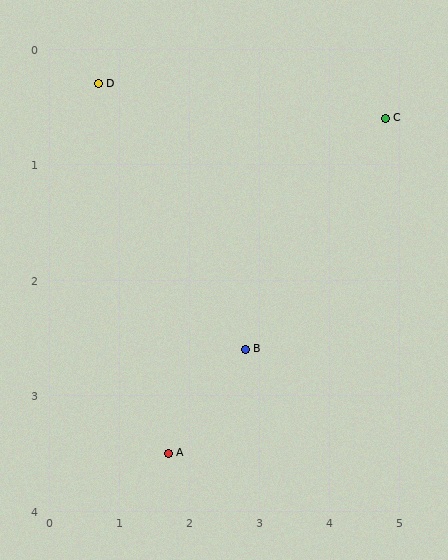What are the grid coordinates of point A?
Point A is at approximately (1.7, 3.5).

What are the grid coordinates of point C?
Point C is at approximately (4.8, 0.6).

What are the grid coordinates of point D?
Point D is at approximately (0.7, 0.3).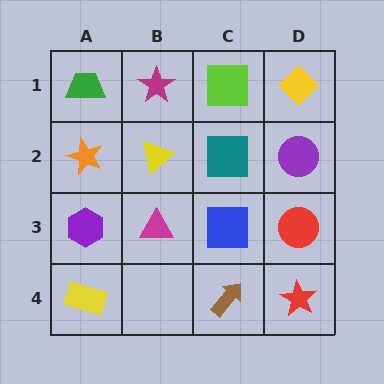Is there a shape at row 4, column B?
No, that cell is empty.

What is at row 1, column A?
A green trapezoid.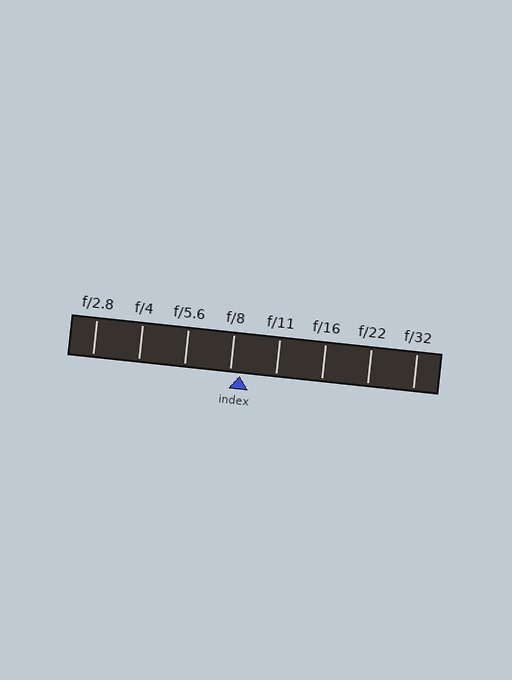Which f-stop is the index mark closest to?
The index mark is closest to f/8.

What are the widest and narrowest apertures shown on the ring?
The widest aperture shown is f/2.8 and the narrowest is f/32.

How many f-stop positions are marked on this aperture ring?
There are 8 f-stop positions marked.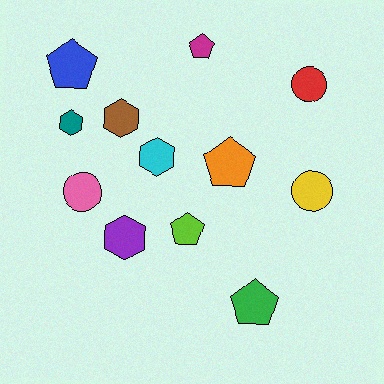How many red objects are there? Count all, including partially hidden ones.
There is 1 red object.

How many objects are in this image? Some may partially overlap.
There are 12 objects.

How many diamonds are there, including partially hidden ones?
There are no diamonds.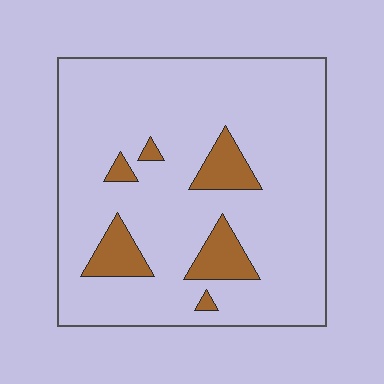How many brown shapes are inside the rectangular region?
6.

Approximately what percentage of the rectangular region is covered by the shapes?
Approximately 10%.